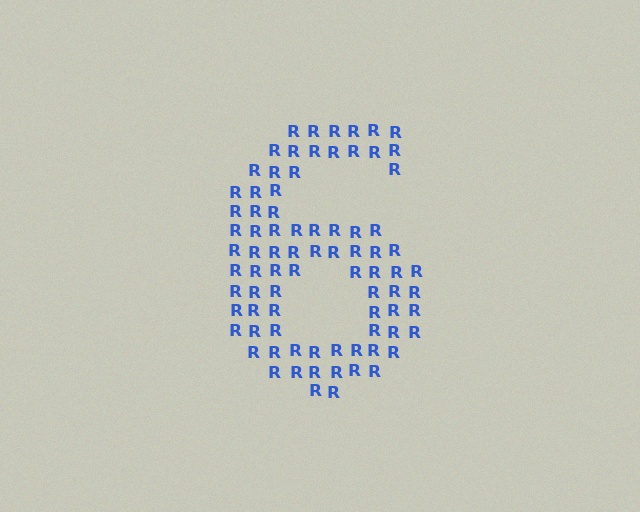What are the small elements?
The small elements are letter R's.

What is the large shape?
The large shape is the digit 6.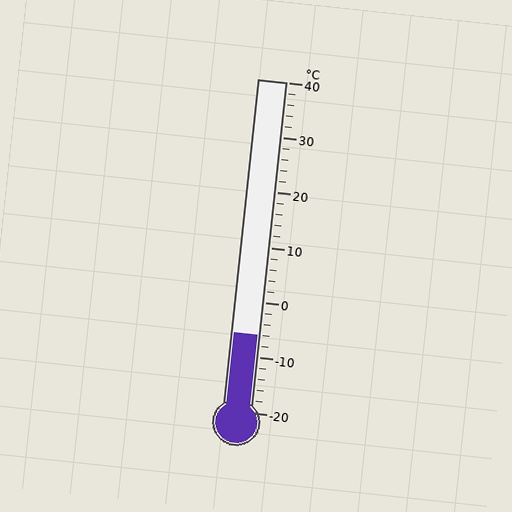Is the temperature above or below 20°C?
The temperature is below 20°C.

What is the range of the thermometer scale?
The thermometer scale ranges from -20°C to 40°C.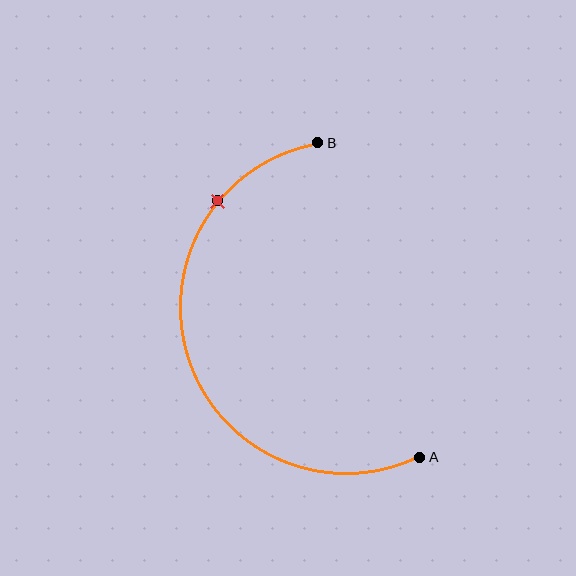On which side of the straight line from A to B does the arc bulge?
The arc bulges to the left of the straight line connecting A and B.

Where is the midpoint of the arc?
The arc midpoint is the point on the curve farthest from the straight line joining A and B. It sits to the left of that line.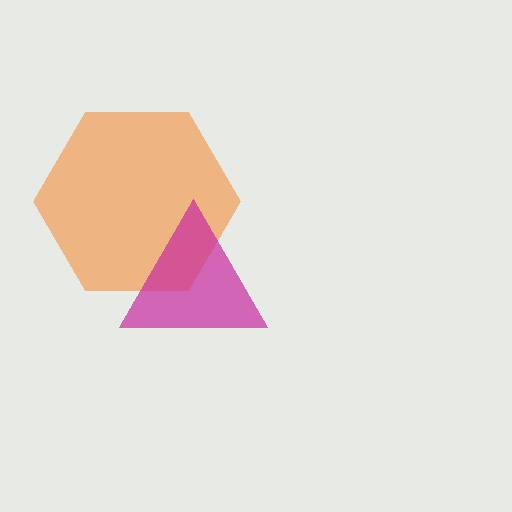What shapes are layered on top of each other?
The layered shapes are: an orange hexagon, a magenta triangle.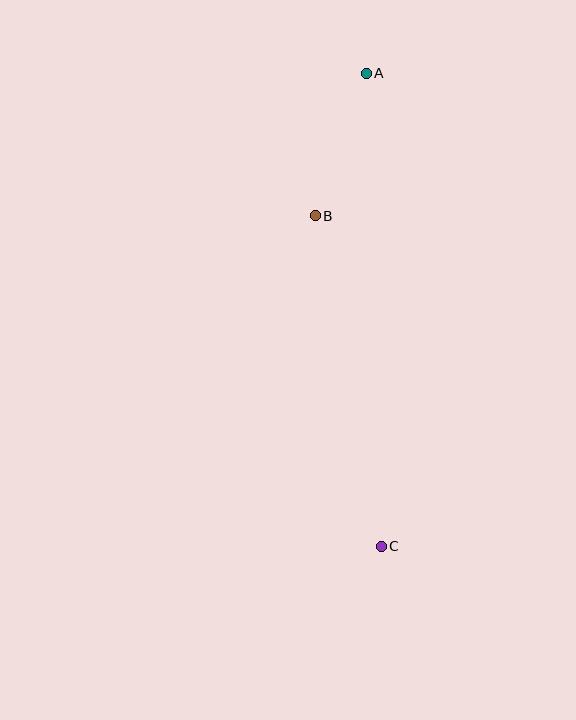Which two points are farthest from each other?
Points A and C are farthest from each other.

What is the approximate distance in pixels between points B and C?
The distance between B and C is approximately 337 pixels.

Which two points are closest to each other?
Points A and B are closest to each other.